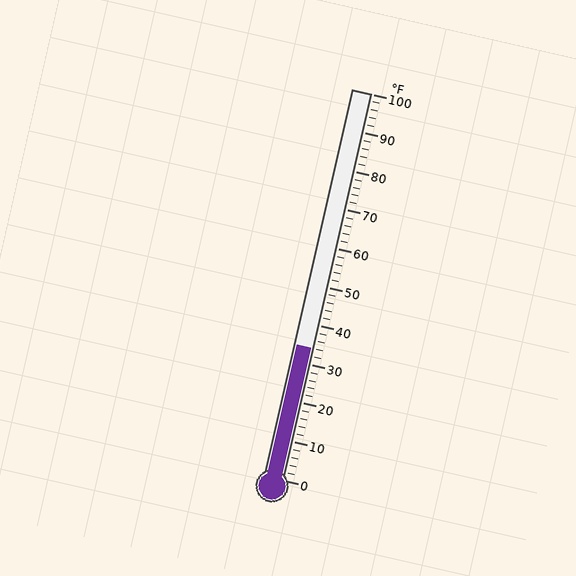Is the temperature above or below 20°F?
The temperature is above 20°F.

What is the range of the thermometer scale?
The thermometer scale ranges from 0°F to 100°F.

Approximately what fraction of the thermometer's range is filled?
The thermometer is filled to approximately 35% of its range.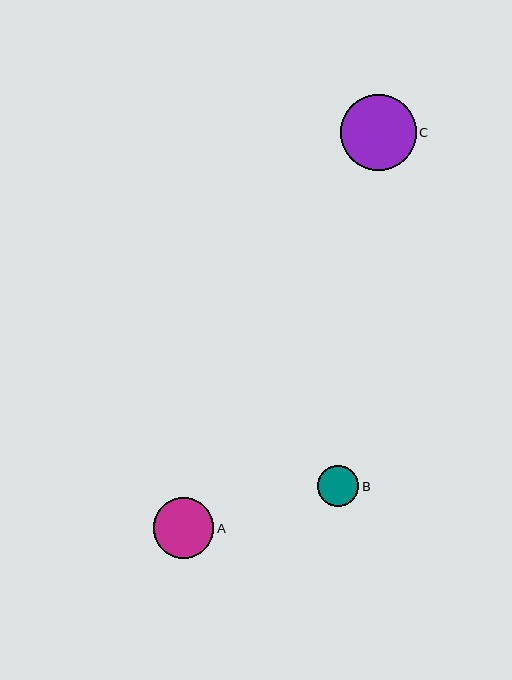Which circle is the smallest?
Circle B is the smallest with a size of approximately 41 pixels.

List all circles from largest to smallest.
From largest to smallest: C, A, B.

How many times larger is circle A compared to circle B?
Circle A is approximately 1.5 times the size of circle B.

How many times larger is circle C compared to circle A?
Circle C is approximately 1.2 times the size of circle A.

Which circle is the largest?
Circle C is the largest with a size of approximately 75 pixels.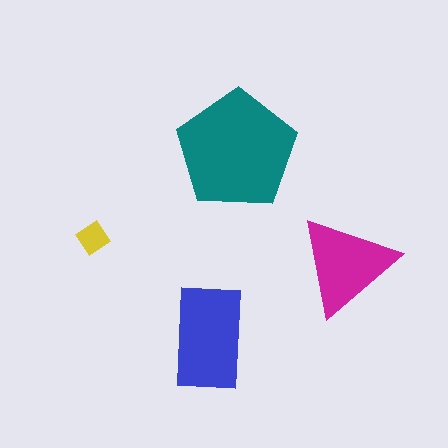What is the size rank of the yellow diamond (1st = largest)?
4th.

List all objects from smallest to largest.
The yellow diamond, the magenta triangle, the blue rectangle, the teal pentagon.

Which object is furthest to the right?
The magenta triangle is rightmost.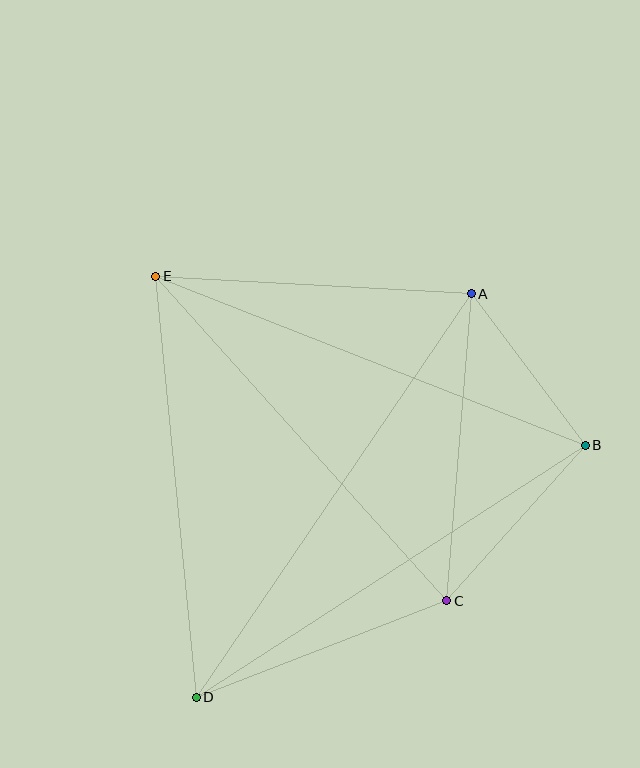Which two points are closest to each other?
Points A and B are closest to each other.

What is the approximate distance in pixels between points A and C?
The distance between A and C is approximately 308 pixels.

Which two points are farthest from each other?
Points A and D are farthest from each other.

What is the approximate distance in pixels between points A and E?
The distance between A and E is approximately 316 pixels.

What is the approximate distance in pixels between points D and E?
The distance between D and E is approximately 423 pixels.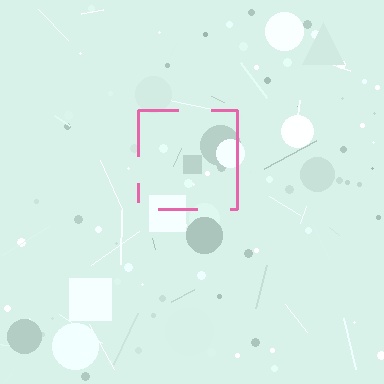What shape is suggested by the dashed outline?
The dashed outline suggests a square.